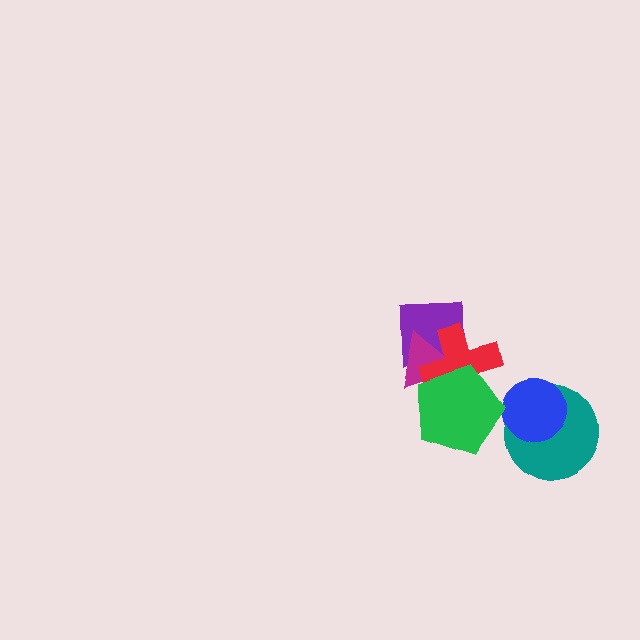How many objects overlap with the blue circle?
1 object overlaps with the blue circle.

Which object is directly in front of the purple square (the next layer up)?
The magenta triangle is directly in front of the purple square.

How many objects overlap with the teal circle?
1 object overlaps with the teal circle.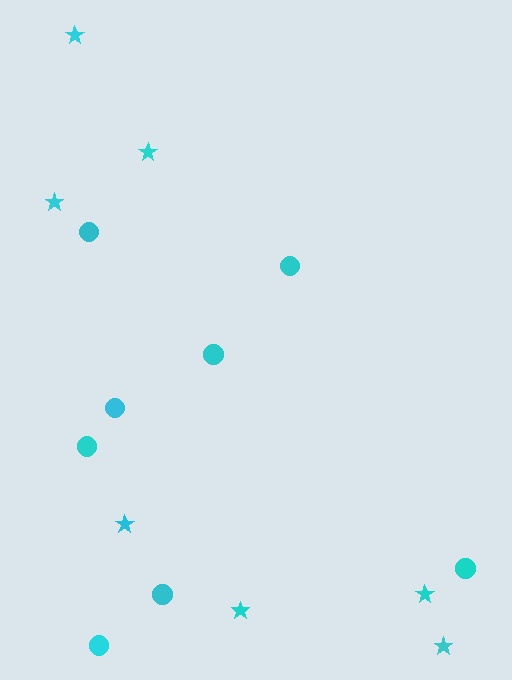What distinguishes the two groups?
There are 2 groups: one group of circles (8) and one group of stars (7).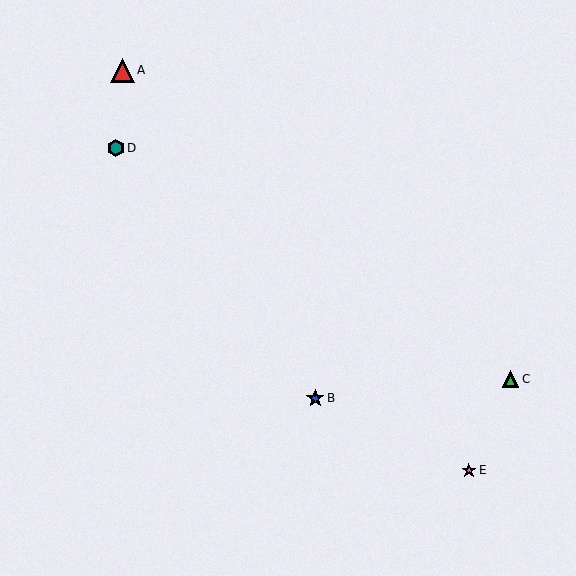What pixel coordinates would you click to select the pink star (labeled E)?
Click at (469, 470) to select the pink star E.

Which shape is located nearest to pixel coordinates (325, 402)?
The blue star (labeled B) at (315, 398) is nearest to that location.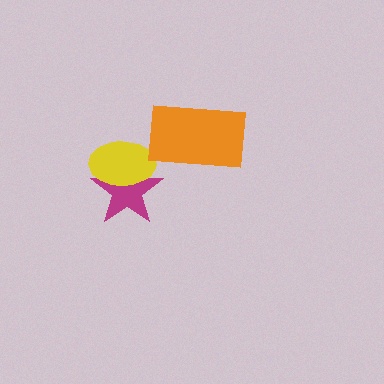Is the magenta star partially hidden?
Yes, it is partially covered by another shape.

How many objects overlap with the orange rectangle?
0 objects overlap with the orange rectangle.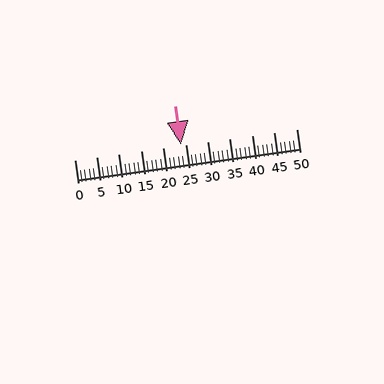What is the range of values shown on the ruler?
The ruler shows values from 0 to 50.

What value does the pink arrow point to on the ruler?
The pink arrow points to approximately 24.